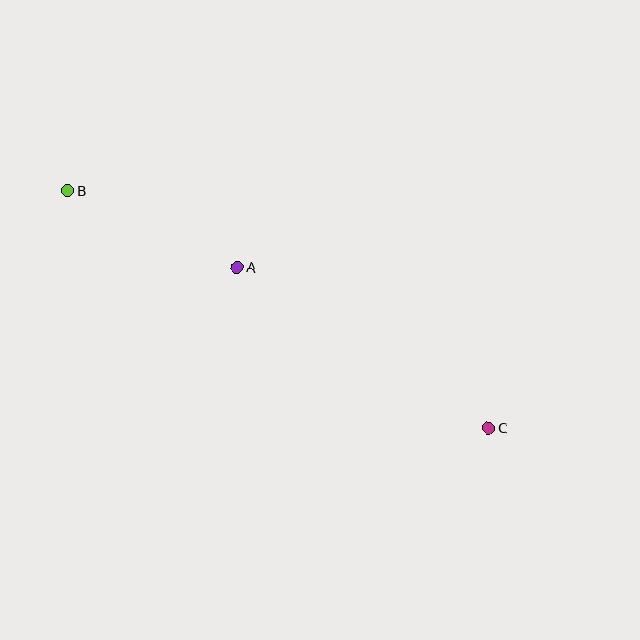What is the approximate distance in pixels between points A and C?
The distance between A and C is approximately 298 pixels.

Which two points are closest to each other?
Points A and B are closest to each other.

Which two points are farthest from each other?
Points B and C are farthest from each other.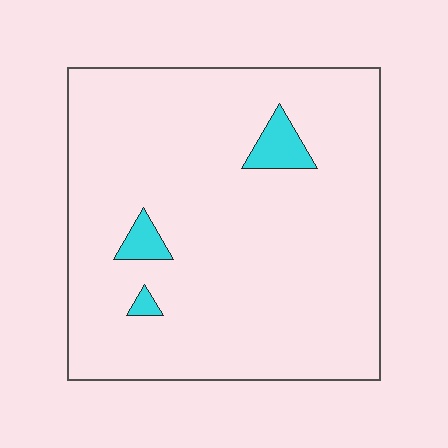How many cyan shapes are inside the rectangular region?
3.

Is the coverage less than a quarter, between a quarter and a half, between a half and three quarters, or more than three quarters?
Less than a quarter.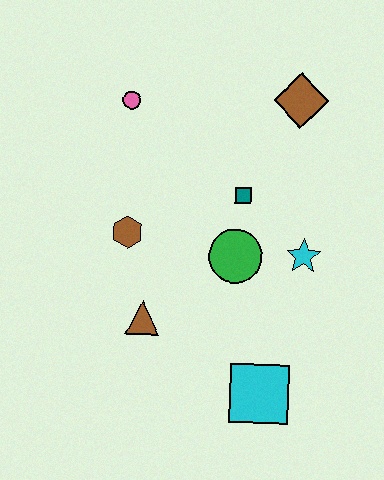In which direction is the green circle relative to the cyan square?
The green circle is above the cyan square.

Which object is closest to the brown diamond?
The teal square is closest to the brown diamond.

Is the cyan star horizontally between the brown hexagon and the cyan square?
No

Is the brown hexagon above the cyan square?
Yes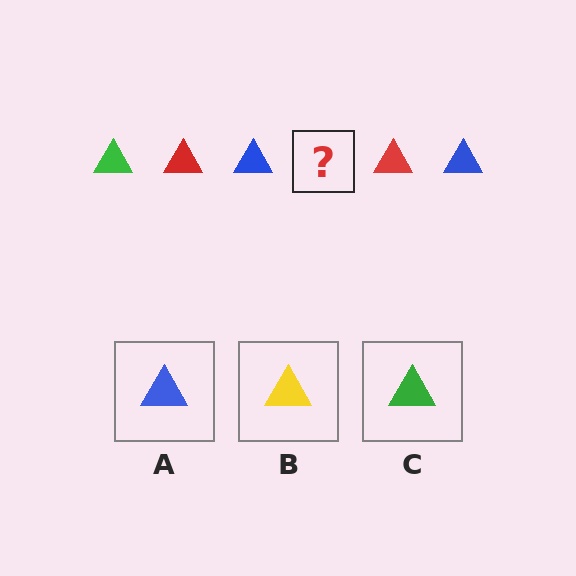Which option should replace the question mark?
Option C.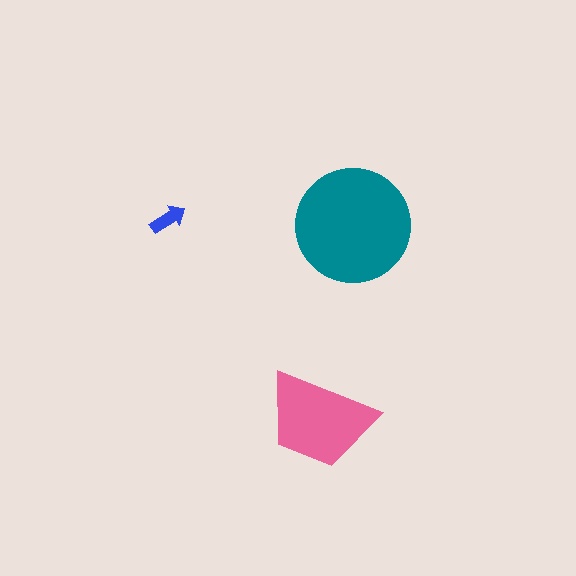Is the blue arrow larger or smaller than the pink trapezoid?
Smaller.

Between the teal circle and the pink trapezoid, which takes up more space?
The teal circle.